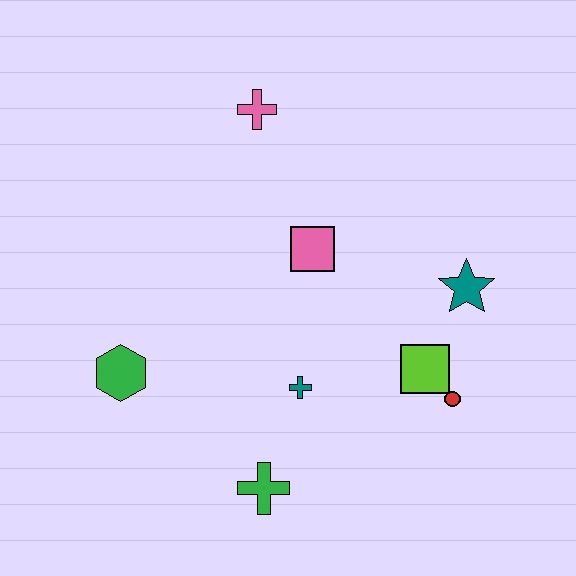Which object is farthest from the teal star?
The green hexagon is farthest from the teal star.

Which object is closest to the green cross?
The teal cross is closest to the green cross.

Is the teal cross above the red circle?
Yes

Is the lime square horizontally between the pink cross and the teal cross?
No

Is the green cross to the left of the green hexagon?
No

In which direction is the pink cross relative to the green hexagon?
The pink cross is above the green hexagon.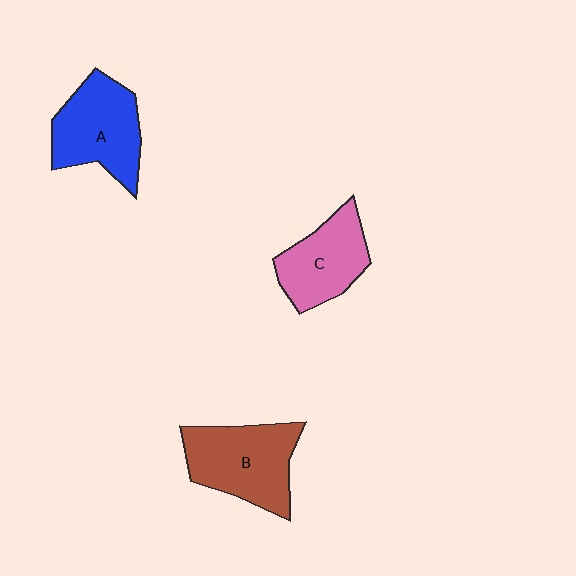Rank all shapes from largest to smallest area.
From largest to smallest: B (brown), A (blue), C (pink).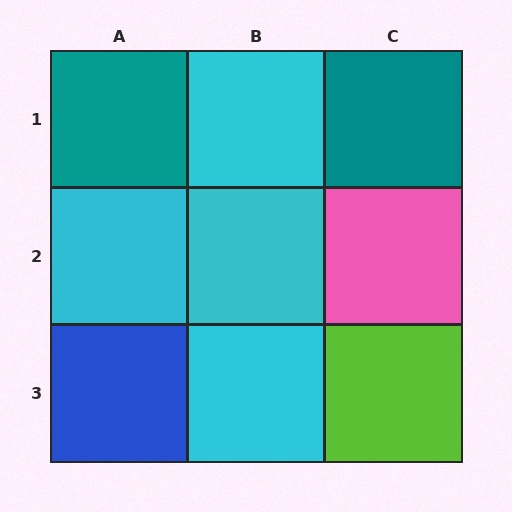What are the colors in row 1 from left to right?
Teal, cyan, teal.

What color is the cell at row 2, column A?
Cyan.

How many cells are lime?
1 cell is lime.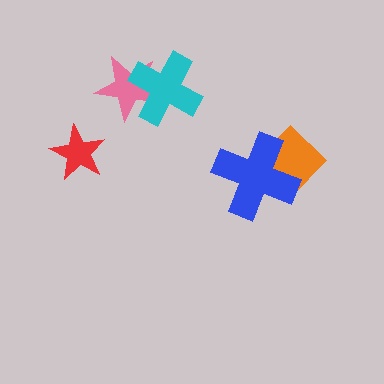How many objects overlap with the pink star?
1 object overlaps with the pink star.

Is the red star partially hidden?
No, no other shape covers it.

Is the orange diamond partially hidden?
Yes, it is partially covered by another shape.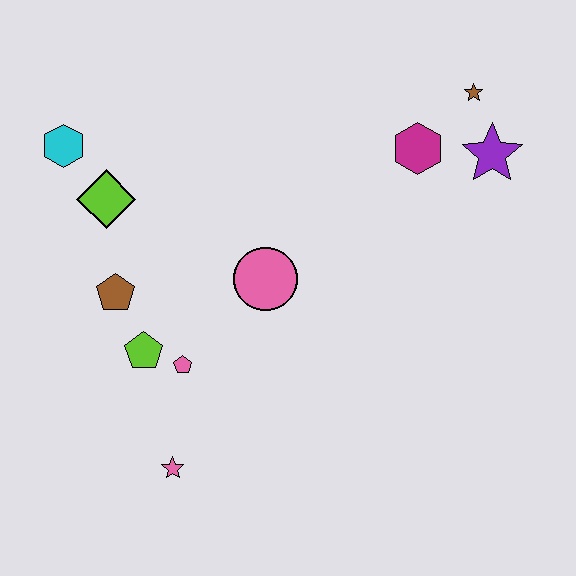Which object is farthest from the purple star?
The pink star is farthest from the purple star.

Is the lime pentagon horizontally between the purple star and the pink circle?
No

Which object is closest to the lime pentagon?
The pink pentagon is closest to the lime pentagon.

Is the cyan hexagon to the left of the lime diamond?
Yes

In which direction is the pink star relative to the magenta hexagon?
The pink star is below the magenta hexagon.